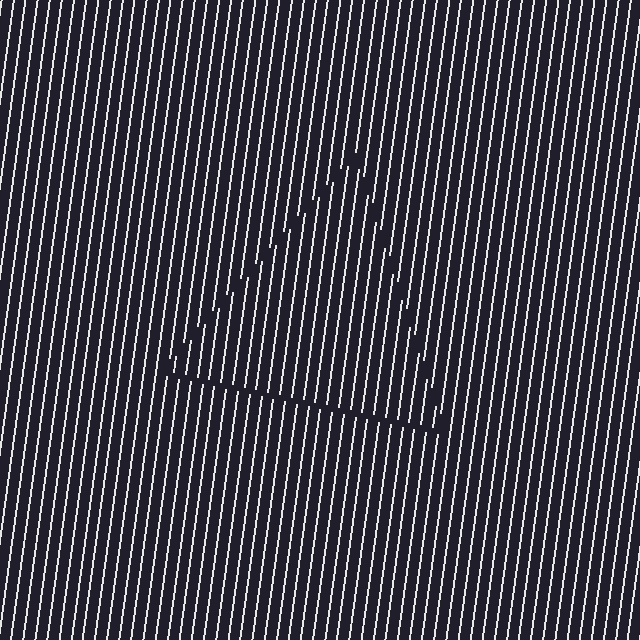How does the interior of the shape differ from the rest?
The interior of the shape contains the same grating, shifted by half a period — the contour is defined by the phase discontinuity where line-ends from the inner and outer gratings abut.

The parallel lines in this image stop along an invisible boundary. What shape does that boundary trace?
An illusory triangle. The interior of the shape contains the same grating, shifted by half a period — the contour is defined by the phase discontinuity where line-ends from the inner and outer gratings abut.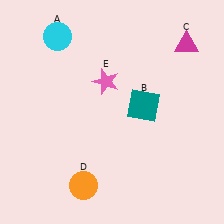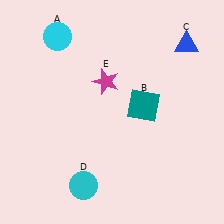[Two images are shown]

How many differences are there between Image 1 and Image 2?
There are 3 differences between the two images.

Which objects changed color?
C changed from magenta to blue. D changed from orange to cyan. E changed from pink to magenta.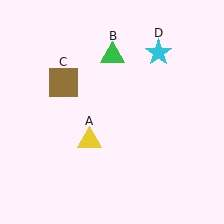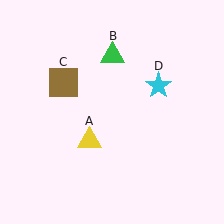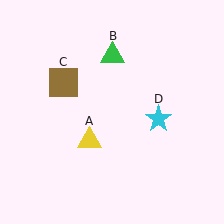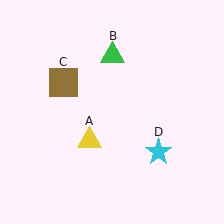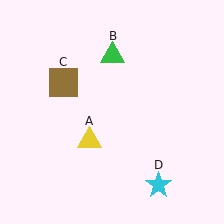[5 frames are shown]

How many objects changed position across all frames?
1 object changed position: cyan star (object D).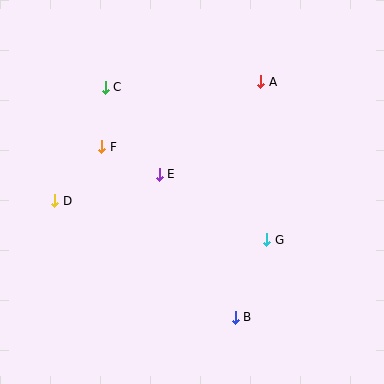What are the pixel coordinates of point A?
Point A is at (261, 82).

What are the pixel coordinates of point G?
Point G is at (267, 240).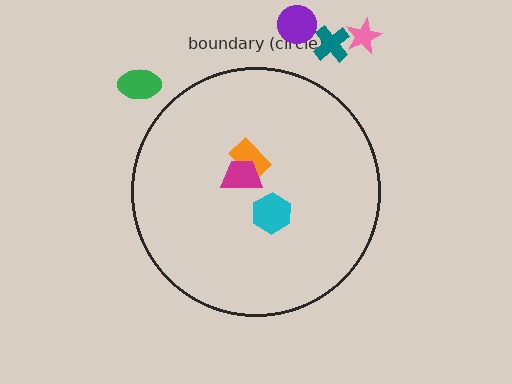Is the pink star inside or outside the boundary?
Outside.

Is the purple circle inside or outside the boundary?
Outside.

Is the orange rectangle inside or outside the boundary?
Inside.